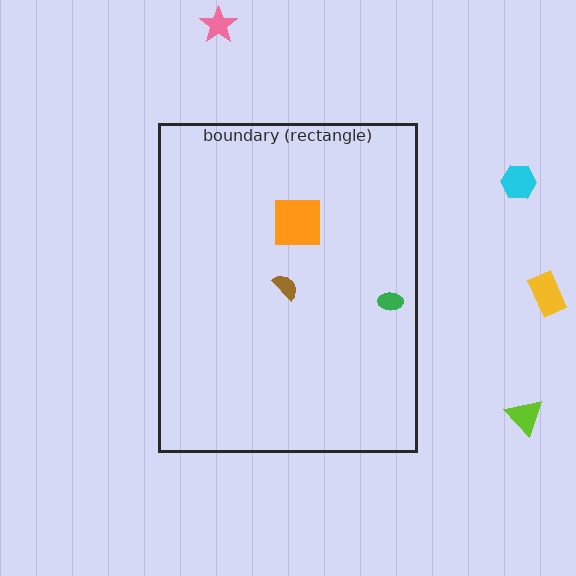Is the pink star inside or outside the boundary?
Outside.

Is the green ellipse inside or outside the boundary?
Inside.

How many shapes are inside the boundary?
3 inside, 4 outside.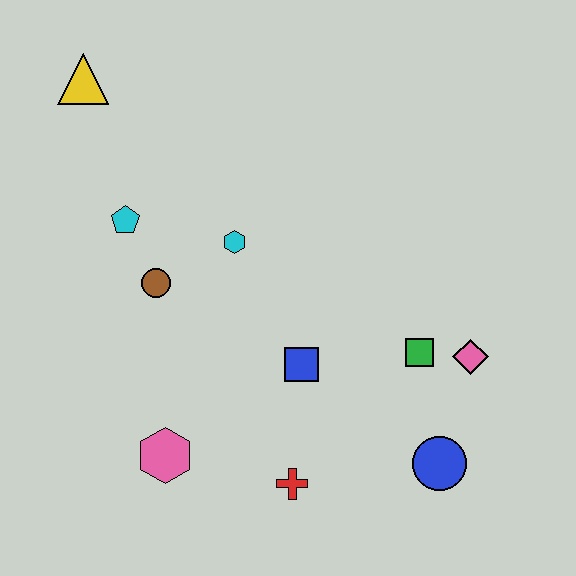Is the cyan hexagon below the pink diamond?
No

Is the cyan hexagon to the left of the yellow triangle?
No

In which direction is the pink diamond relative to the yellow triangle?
The pink diamond is to the right of the yellow triangle.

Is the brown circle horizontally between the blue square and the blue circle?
No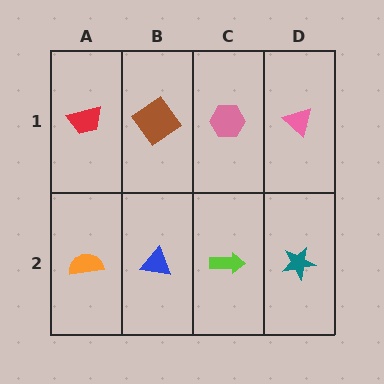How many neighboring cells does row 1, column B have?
3.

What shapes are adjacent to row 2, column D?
A pink triangle (row 1, column D), a lime arrow (row 2, column C).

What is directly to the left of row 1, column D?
A pink hexagon.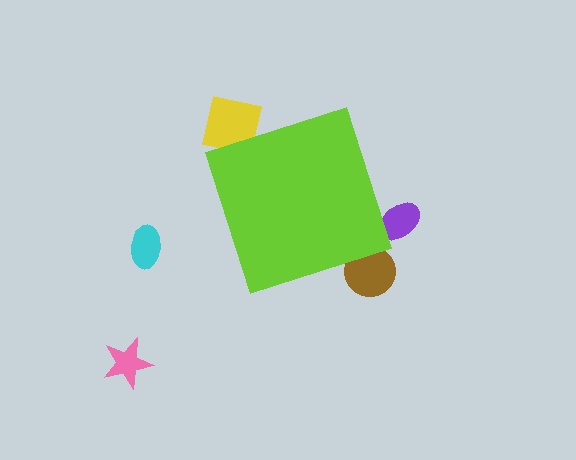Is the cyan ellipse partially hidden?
No, the cyan ellipse is fully visible.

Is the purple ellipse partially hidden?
Yes, the purple ellipse is partially hidden behind the lime diamond.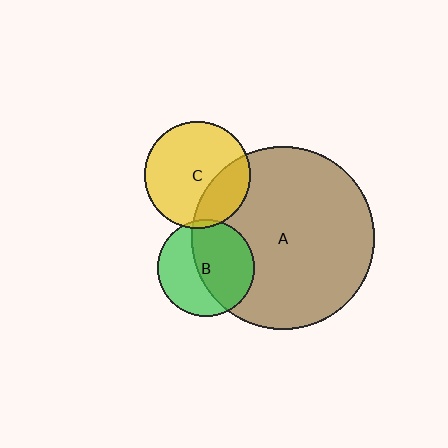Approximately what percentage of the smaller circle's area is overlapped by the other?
Approximately 5%.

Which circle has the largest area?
Circle A (brown).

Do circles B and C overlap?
Yes.